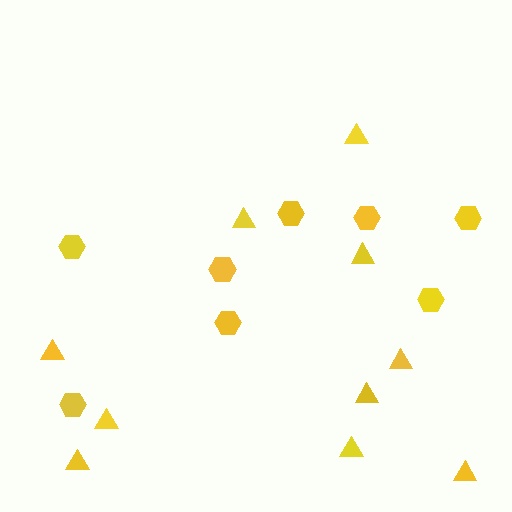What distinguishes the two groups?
There are 2 groups: one group of triangles (10) and one group of hexagons (8).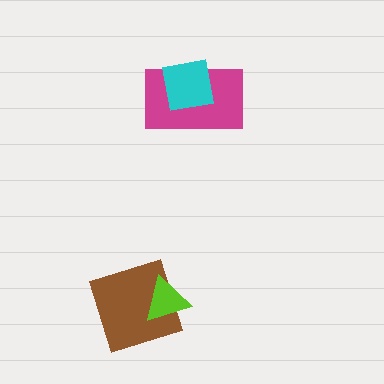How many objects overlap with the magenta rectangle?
1 object overlaps with the magenta rectangle.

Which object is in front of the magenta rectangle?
The cyan square is in front of the magenta rectangle.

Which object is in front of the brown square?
The lime triangle is in front of the brown square.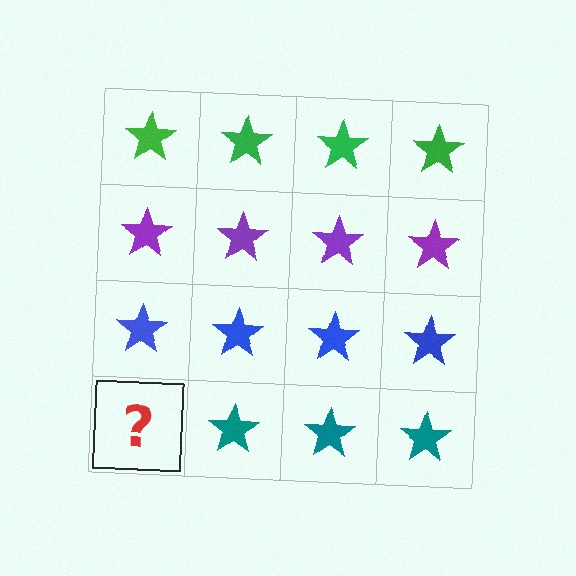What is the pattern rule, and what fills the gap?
The rule is that each row has a consistent color. The gap should be filled with a teal star.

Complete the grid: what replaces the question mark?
The question mark should be replaced with a teal star.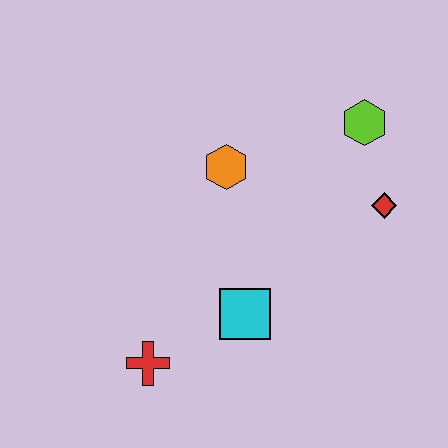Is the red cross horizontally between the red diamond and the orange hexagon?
No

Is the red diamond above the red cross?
Yes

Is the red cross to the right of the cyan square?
No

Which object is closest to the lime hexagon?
The red diamond is closest to the lime hexagon.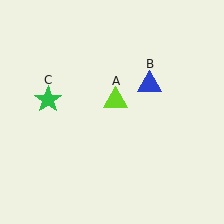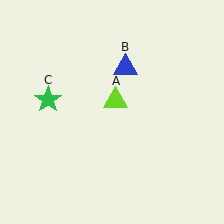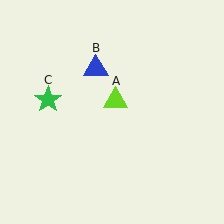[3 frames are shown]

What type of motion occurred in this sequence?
The blue triangle (object B) rotated counterclockwise around the center of the scene.